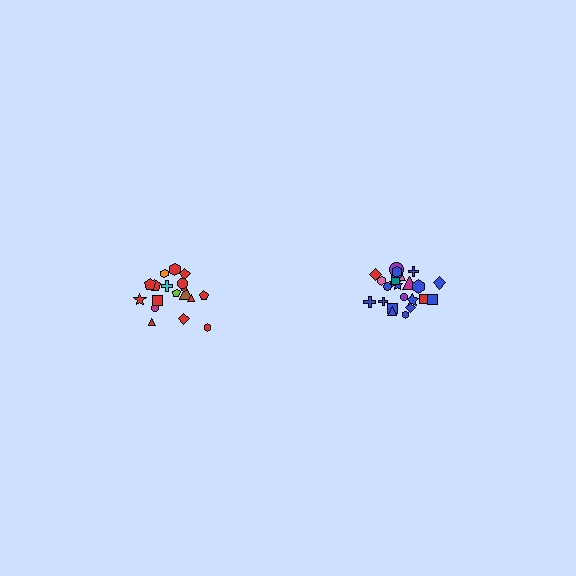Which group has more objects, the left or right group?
The right group.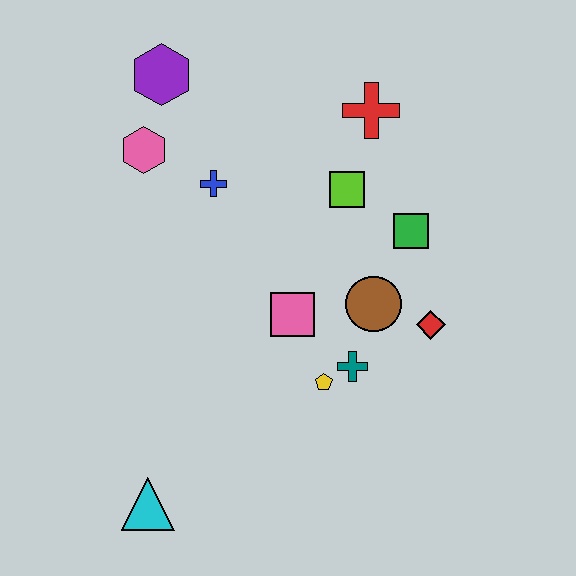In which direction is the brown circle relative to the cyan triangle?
The brown circle is to the right of the cyan triangle.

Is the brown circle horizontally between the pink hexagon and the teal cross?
No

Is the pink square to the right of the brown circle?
No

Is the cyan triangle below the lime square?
Yes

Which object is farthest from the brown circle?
The purple hexagon is farthest from the brown circle.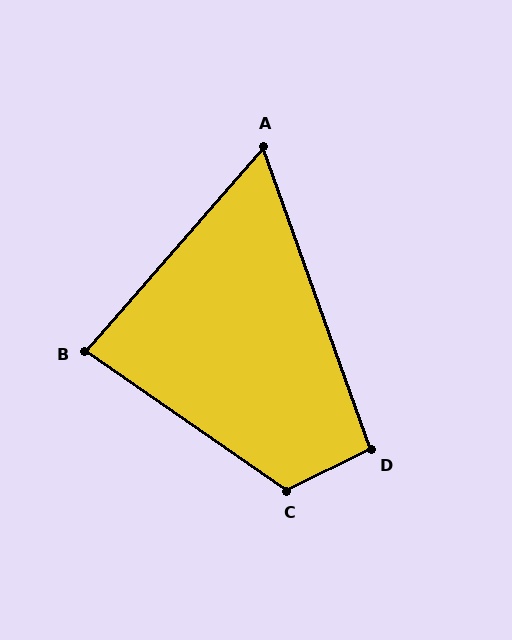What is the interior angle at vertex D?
Approximately 96 degrees (obtuse).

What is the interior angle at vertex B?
Approximately 84 degrees (acute).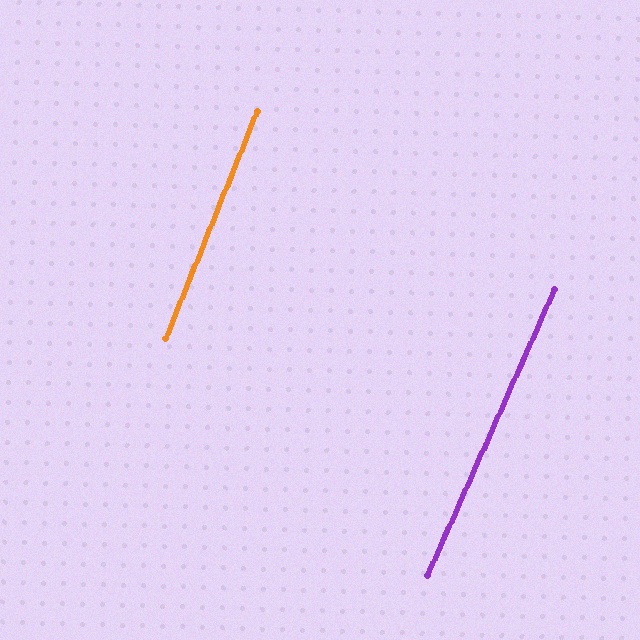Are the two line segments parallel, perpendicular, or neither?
Parallel — their directions differ by only 2.0°.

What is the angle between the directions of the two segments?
Approximately 2 degrees.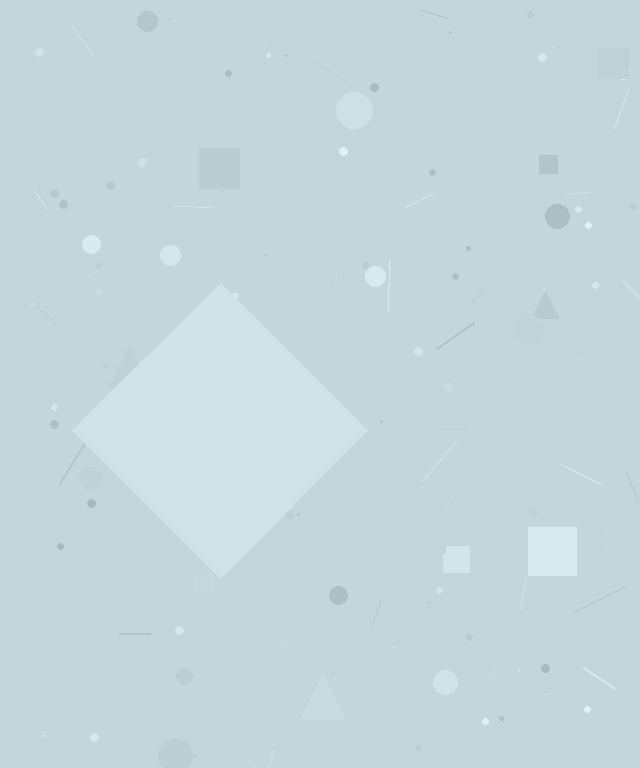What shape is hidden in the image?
A diamond is hidden in the image.